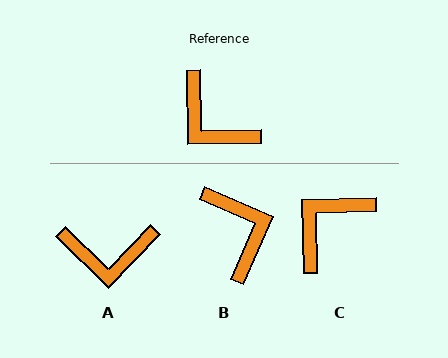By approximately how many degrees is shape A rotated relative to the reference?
Approximately 45 degrees counter-clockwise.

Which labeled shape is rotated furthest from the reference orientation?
B, about 155 degrees away.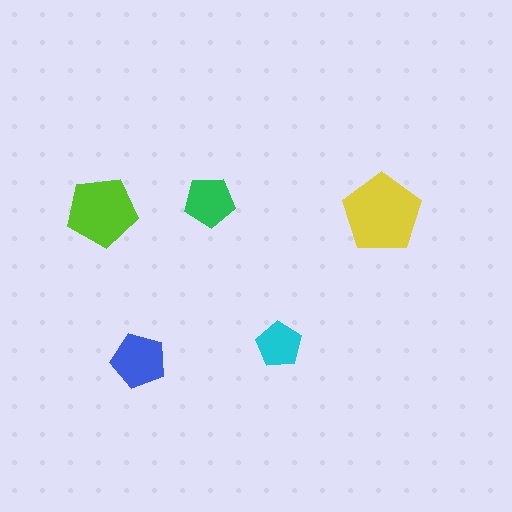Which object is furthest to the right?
The yellow pentagon is rightmost.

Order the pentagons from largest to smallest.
the yellow one, the lime one, the blue one, the green one, the cyan one.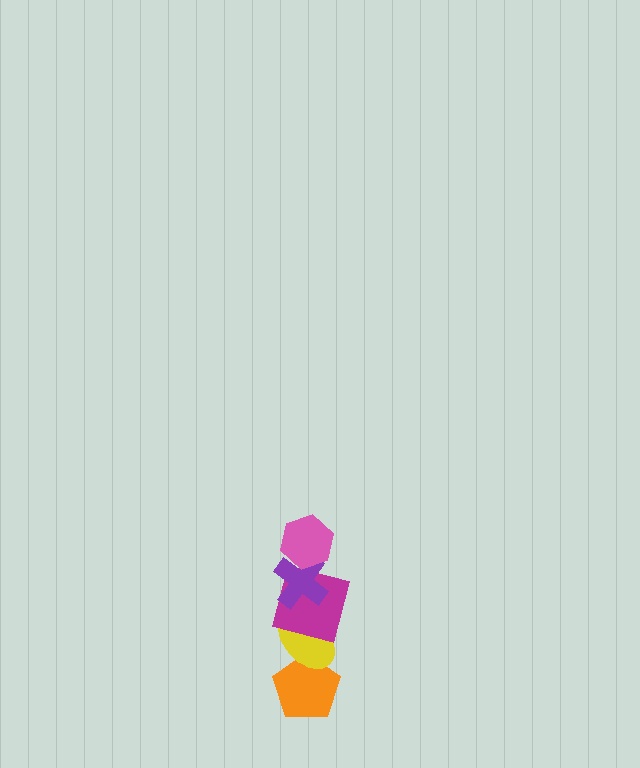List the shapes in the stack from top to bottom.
From top to bottom: the pink hexagon, the purple cross, the magenta square, the yellow ellipse, the orange pentagon.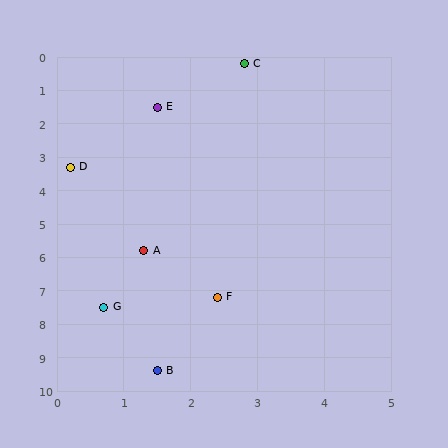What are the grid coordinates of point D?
Point D is at approximately (0.2, 3.3).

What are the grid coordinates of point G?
Point G is at approximately (0.7, 7.5).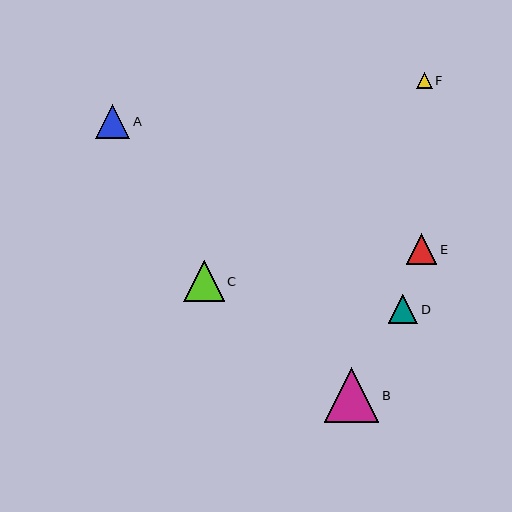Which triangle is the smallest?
Triangle F is the smallest with a size of approximately 16 pixels.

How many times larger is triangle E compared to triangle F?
Triangle E is approximately 1.9 times the size of triangle F.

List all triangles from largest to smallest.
From largest to smallest: B, C, A, E, D, F.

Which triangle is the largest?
Triangle B is the largest with a size of approximately 55 pixels.